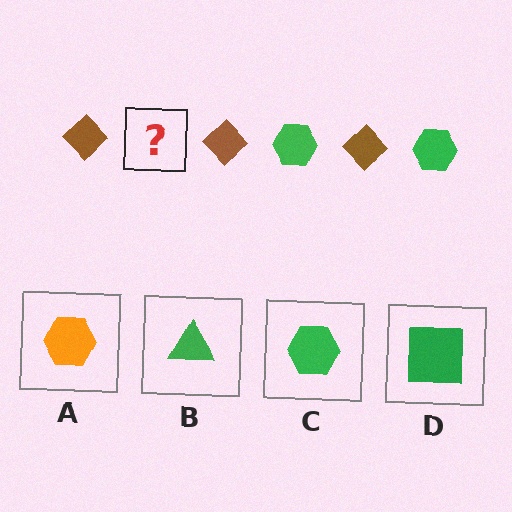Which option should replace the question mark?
Option C.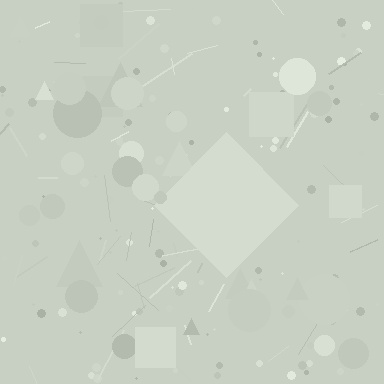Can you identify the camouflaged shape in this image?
The camouflaged shape is a diamond.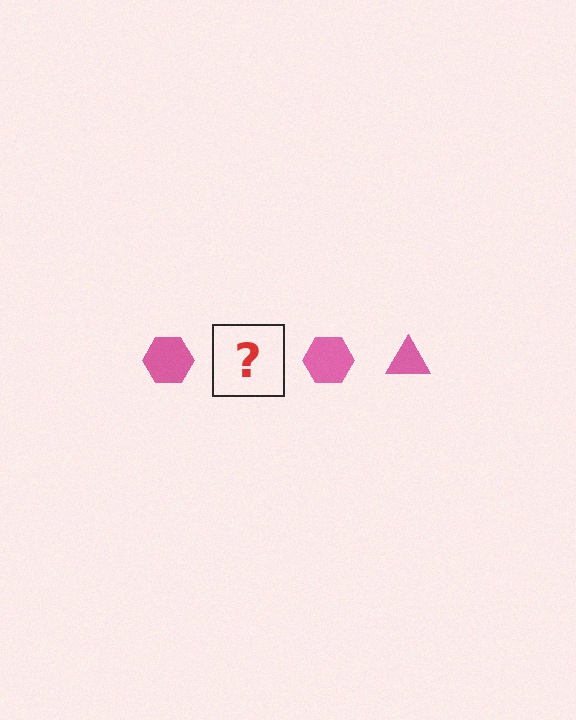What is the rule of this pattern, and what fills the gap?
The rule is that the pattern cycles through hexagon, triangle shapes in pink. The gap should be filled with a pink triangle.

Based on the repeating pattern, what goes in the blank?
The blank should be a pink triangle.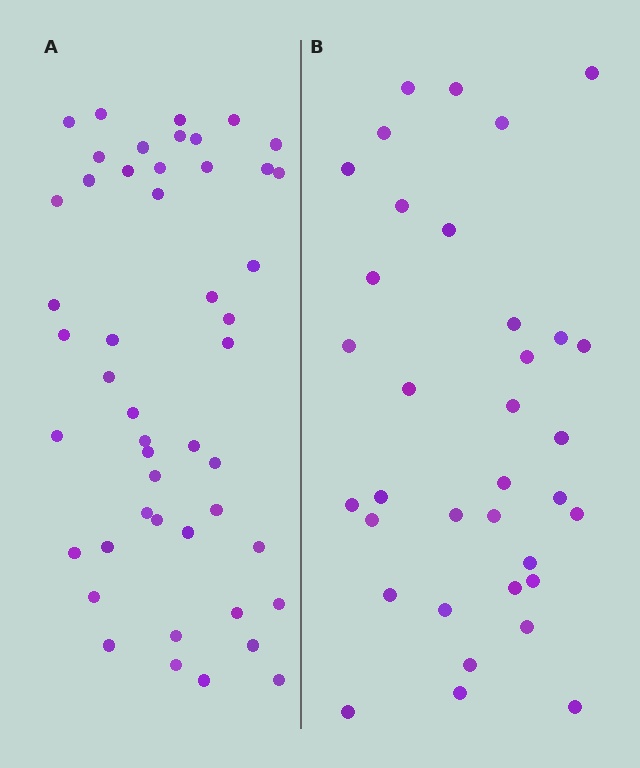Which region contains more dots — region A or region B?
Region A (the left region) has more dots.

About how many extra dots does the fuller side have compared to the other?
Region A has approximately 15 more dots than region B.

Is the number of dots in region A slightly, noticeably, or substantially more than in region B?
Region A has noticeably more, but not dramatically so. The ratio is roughly 1.4 to 1.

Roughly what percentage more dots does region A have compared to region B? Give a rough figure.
About 35% more.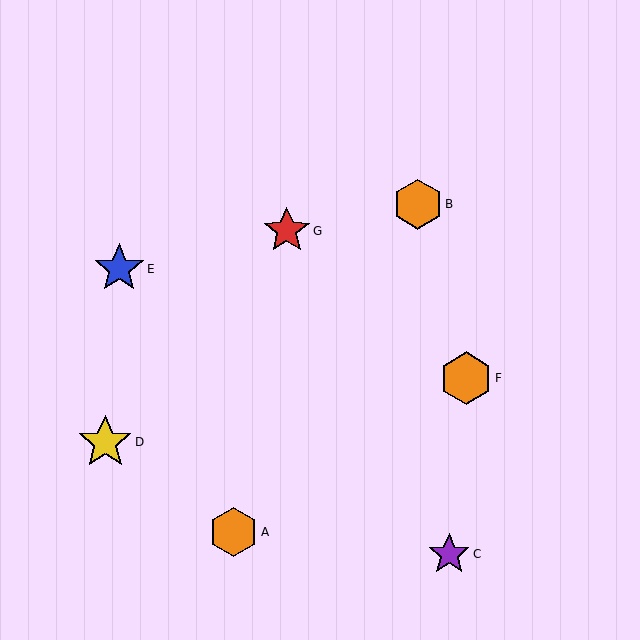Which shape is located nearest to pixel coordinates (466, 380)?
The orange hexagon (labeled F) at (466, 378) is nearest to that location.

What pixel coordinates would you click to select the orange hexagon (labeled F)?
Click at (466, 378) to select the orange hexagon F.